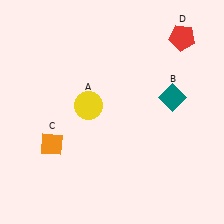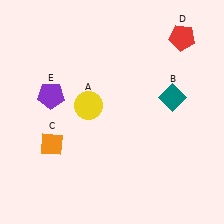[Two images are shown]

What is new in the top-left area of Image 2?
A purple pentagon (E) was added in the top-left area of Image 2.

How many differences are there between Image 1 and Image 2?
There is 1 difference between the two images.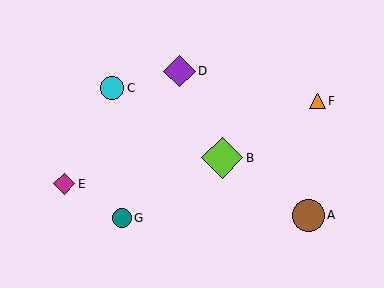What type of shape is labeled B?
Shape B is a lime diamond.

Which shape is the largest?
The lime diamond (labeled B) is the largest.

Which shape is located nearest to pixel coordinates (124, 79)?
The cyan circle (labeled C) at (112, 88) is nearest to that location.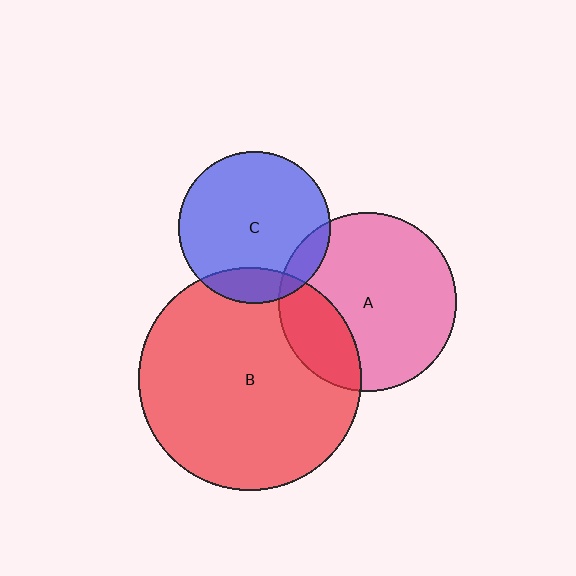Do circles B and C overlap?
Yes.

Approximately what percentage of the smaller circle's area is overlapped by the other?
Approximately 15%.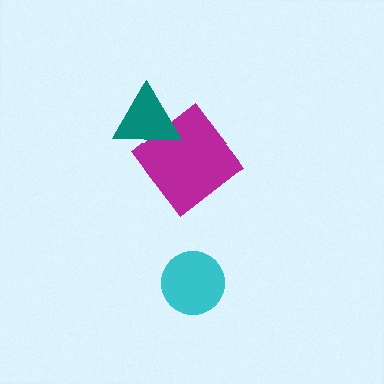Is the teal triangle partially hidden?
No, no other shape covers it.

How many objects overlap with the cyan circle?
0 objects overlap with the cyan circle.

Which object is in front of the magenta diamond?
The teal triangle is in front of the magenta diamond.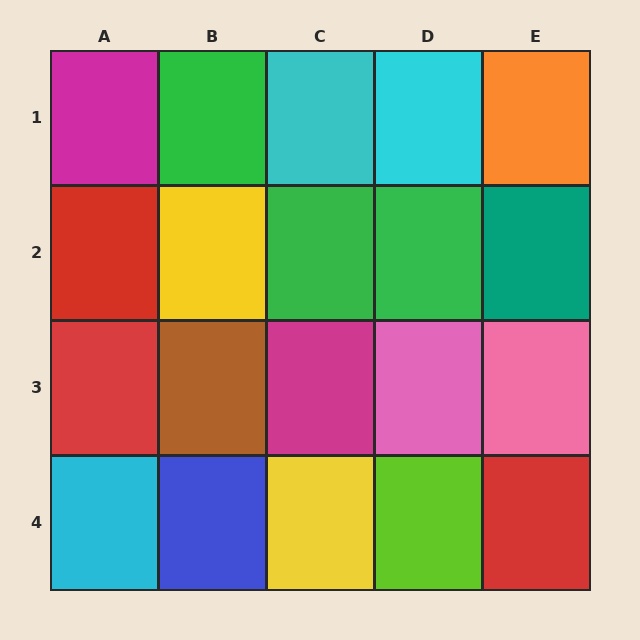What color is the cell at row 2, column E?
Teal.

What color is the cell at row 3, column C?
Magenta.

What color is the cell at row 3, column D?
Pink.